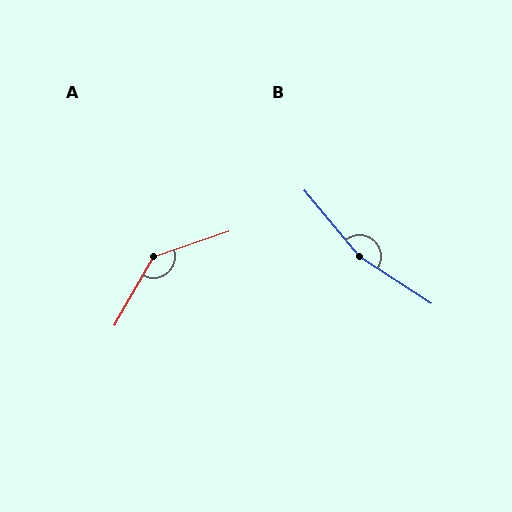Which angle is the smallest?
A, at approximately 138 degrees.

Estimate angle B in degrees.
Approximately 163 degrees.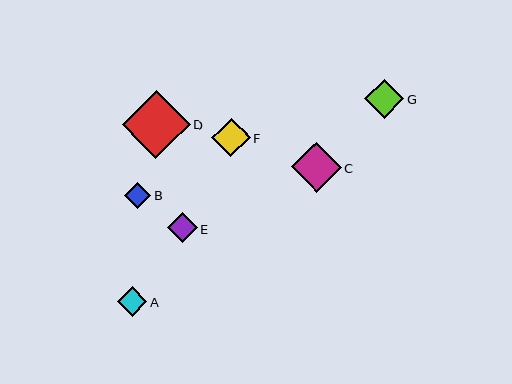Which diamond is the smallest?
Diamond B is the smallest with a size of approximately 27 pixels.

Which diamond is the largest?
Diamond D is the largest with a size of approximately 68 pixels.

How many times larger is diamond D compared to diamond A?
Diamond D is approximately 2.3 times the size of diamond A.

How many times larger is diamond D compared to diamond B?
Diamond D is approximately 2.6 times the size of diamond B.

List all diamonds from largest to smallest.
From largest to smallest: D, C, G, F, E, A, B.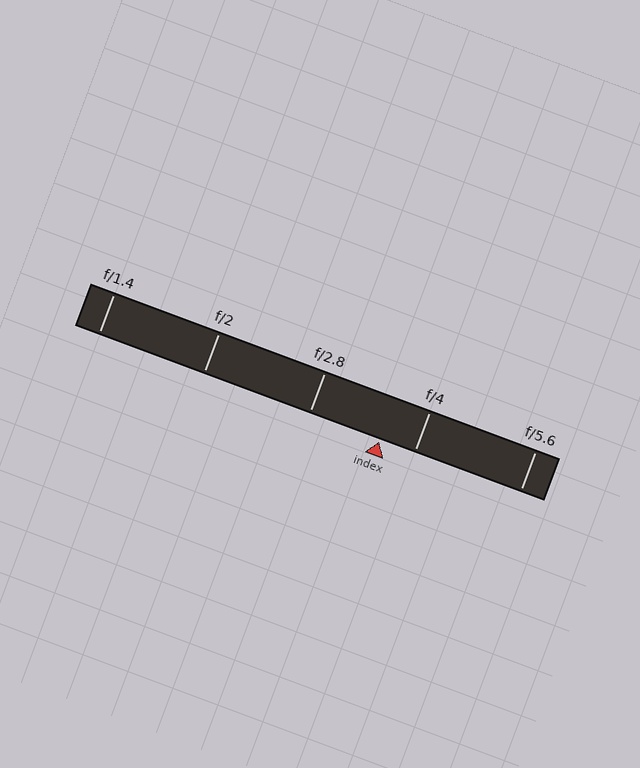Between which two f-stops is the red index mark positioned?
The index mark is between f/2.8 and f/4.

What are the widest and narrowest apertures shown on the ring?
The widest aperture shown is f/1.4 and the narrowest is f/5.6.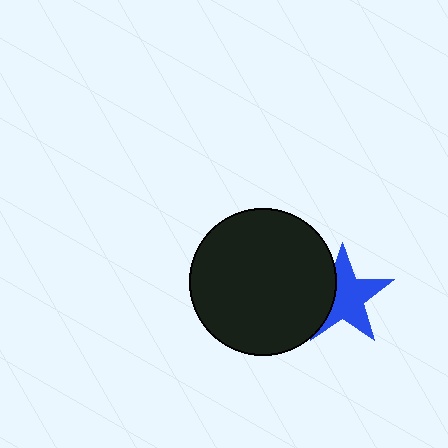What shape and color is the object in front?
The object in front is a black circle.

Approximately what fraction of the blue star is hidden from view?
Roughly 30% of the blue star is hidden behind the black circle.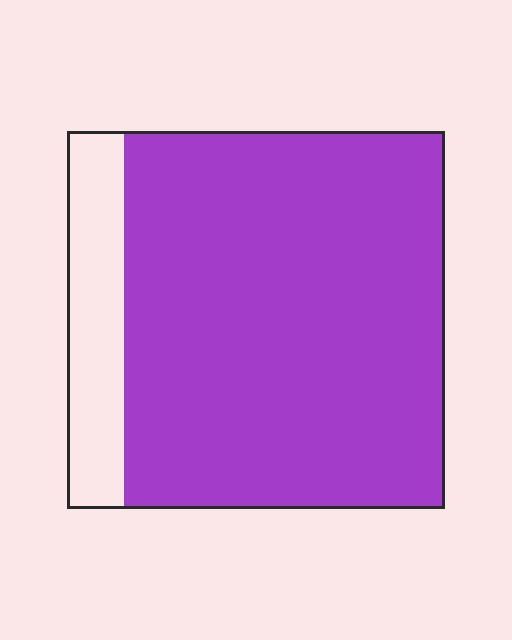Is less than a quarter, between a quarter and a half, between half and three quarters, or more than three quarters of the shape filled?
More than three quarters.